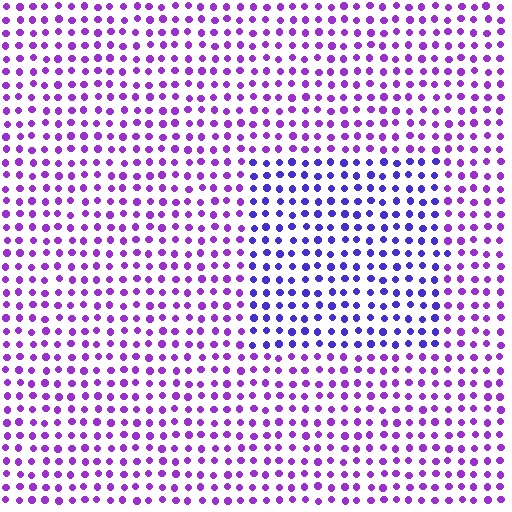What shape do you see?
I see a rectangle.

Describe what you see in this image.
The image is filled with small purple elements in a uniform arrangement. A rectangle-shaped region is visible where the elements are tinted to a slightly different hue, forming a subtle color boundary.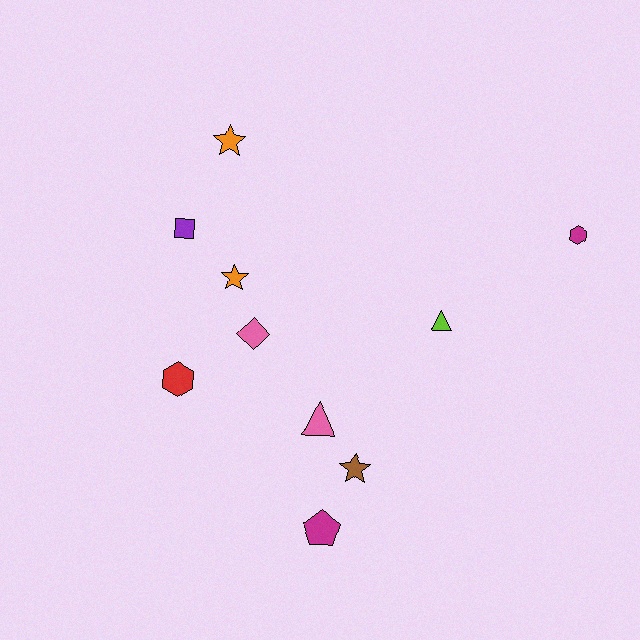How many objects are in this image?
There are 10 objects.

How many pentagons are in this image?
There is 1 pentagon.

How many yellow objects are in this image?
There are no yellow objects.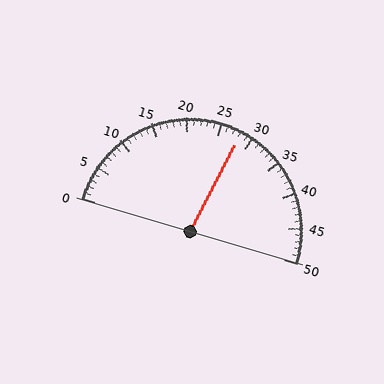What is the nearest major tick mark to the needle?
The nearest major tick mark is 30.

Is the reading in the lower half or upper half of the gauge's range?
The reading is in the upper half of the range (0 to 50).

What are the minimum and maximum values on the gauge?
The gauge ranges from 0 to 50.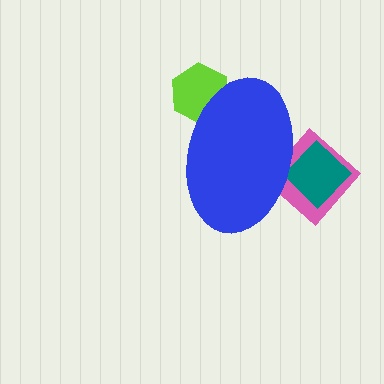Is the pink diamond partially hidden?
Yes, the pink diamond is partially hidden behind the blue ellipse.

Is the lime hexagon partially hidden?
Yes, the lime hexagon is partially hidden behind the blue ellipse.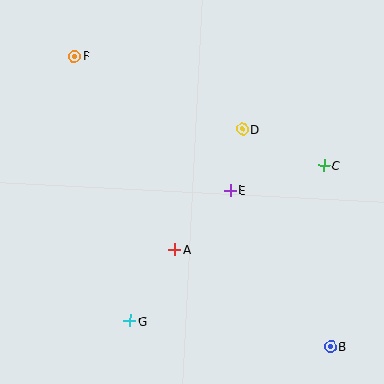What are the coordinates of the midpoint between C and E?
The midpoint between C and E is at (277, 178).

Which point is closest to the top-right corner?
Point C is closest to the top-right corner.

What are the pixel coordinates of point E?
Point E is at (231, 190).